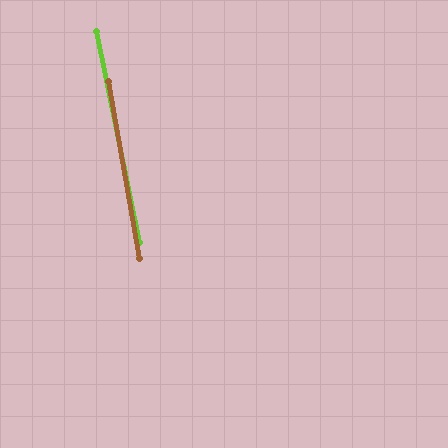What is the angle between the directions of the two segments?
Approximately 2 degrees.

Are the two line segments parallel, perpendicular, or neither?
Parallel — their directions differ by only 1.6°.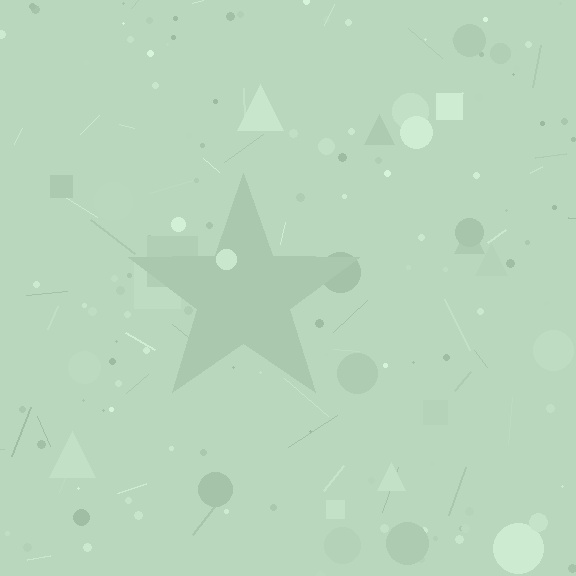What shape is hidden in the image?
A star is hidden in the image.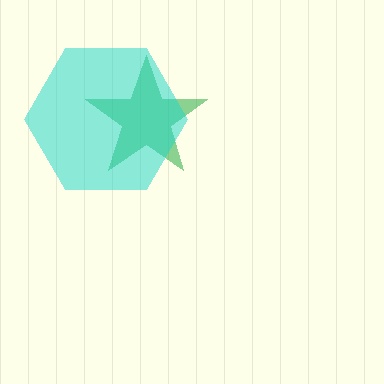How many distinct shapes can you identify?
There are 2 distinct shapes: a green star, a cyan hexagon.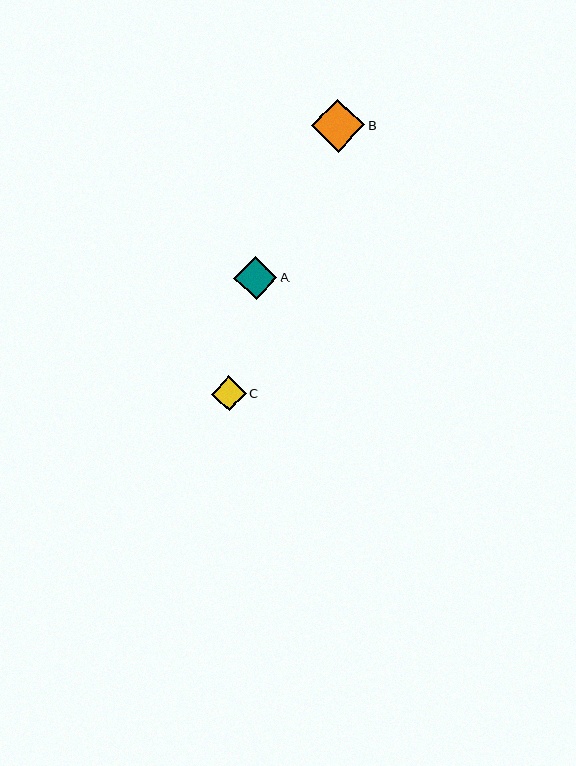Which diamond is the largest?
Diamond B is the largest with a size of approximately 54 pixels.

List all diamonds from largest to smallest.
From largest to smallest: B, A, C.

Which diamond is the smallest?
Diamond C is the smallest with a size of approximately 35 pixels.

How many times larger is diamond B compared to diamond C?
Diamond B is approximately 1.5 times the size of diamond C.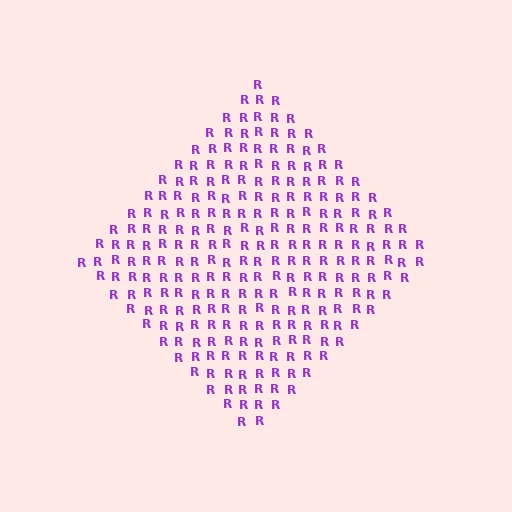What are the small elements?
The small elements are letter R's.